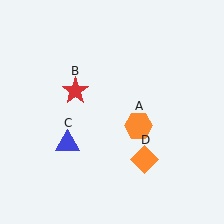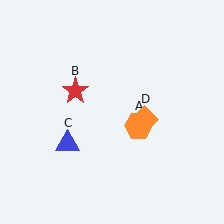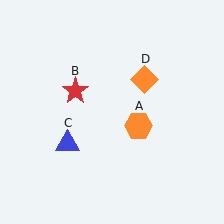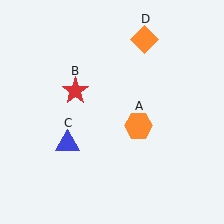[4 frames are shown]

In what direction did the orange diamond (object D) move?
The orange diamond (object D) moved up.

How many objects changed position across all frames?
1 object changed position: orange diamond (object D).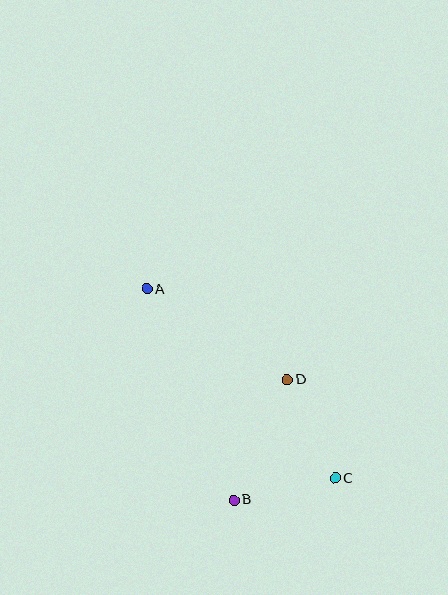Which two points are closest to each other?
Points B and C are closest to each other.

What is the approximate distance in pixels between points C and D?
The distance between C and D is approximately 109 pixels.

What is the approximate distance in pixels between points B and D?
The distance between B and D is approximately 132 pixels.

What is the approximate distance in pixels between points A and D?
The distance between A and D is approximately 167 pixels.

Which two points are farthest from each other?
Points A and C are farthest from each other.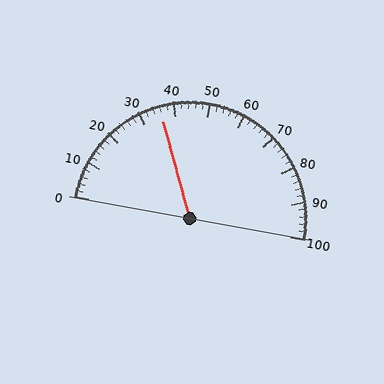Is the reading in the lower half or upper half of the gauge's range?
The reading is in the lower half of the range (0 to 100).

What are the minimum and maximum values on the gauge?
The gauge ranges from 0 to 100.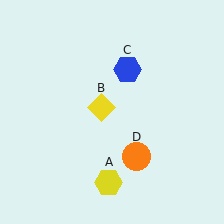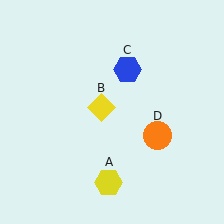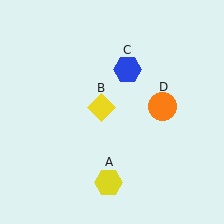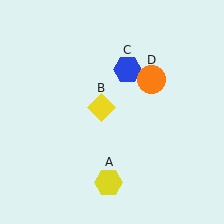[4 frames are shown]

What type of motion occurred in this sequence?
The orange circle (object D) rotated counterclockwise around the center of the scene.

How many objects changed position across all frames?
1 object changed position: orange circle (object D).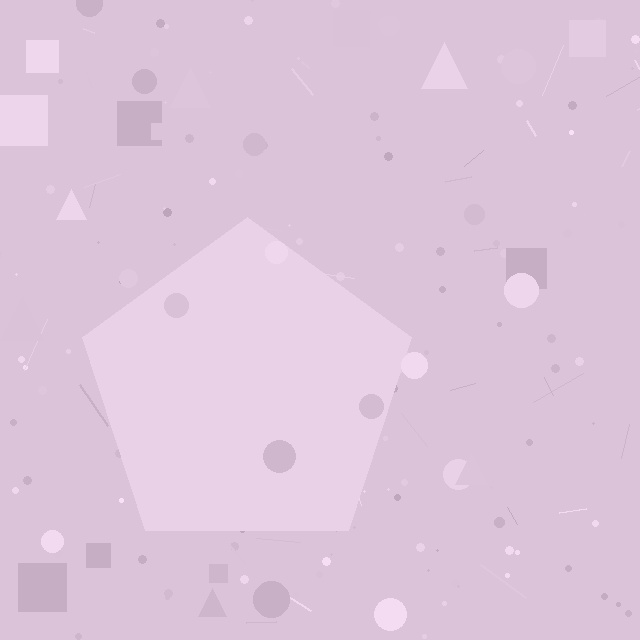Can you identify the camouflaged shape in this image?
The camouflaged shape is a pentagon.